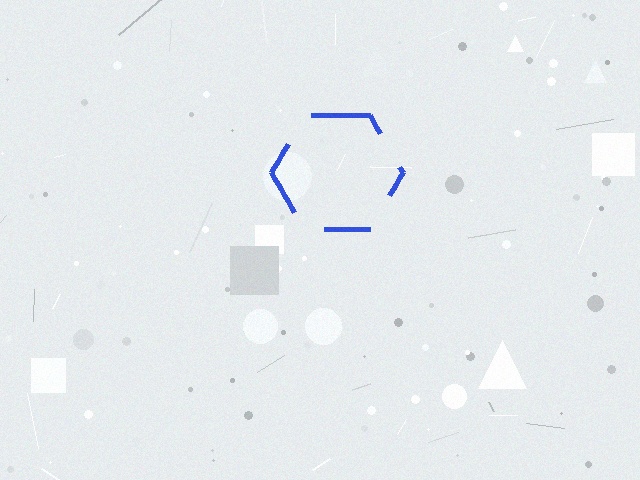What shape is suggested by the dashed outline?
The dashed outline suggests a hexagon.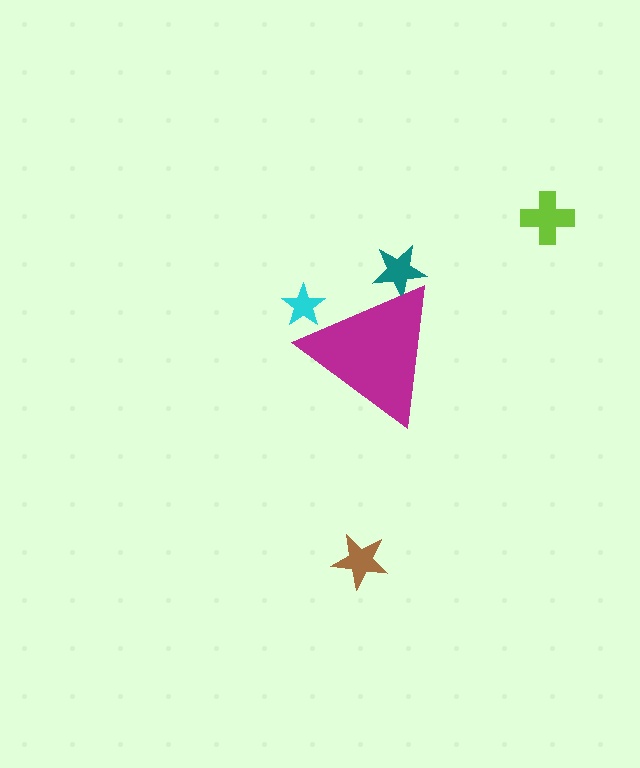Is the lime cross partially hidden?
No, the lime cross is fully visible.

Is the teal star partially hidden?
Yes, the teal star is partially hidden behind the magenta triangle.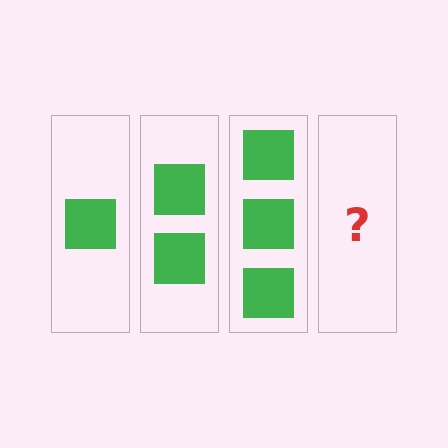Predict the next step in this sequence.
The next step is 4 squares.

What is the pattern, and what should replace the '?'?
The pattern is that each step adds one more square. The '?' should be 4 squares.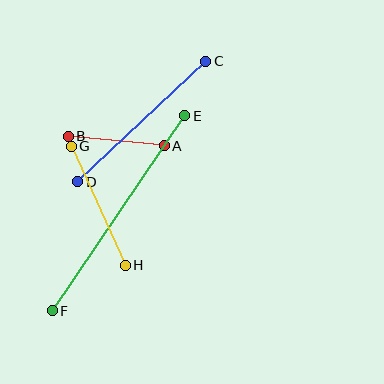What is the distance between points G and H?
The distance is approximately 131 pixels.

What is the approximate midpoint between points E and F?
The midpoint is at approximately (119, 213) pixels.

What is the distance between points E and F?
The distance is approximately 236 pixels.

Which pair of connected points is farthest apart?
Points E and F are farthest apart.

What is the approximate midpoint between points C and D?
The midpoint is at approximately (142, 122) pixels.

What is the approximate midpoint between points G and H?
The midpoint is at approximately (98, 206) pixels.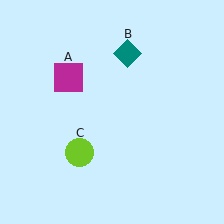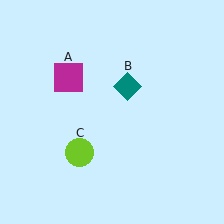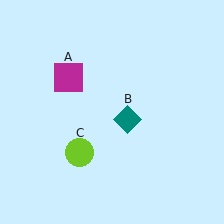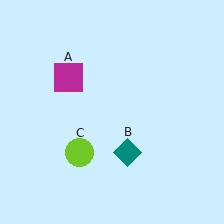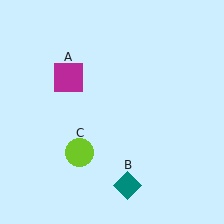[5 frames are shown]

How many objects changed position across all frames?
1 object changed position: teal diamond (object B).